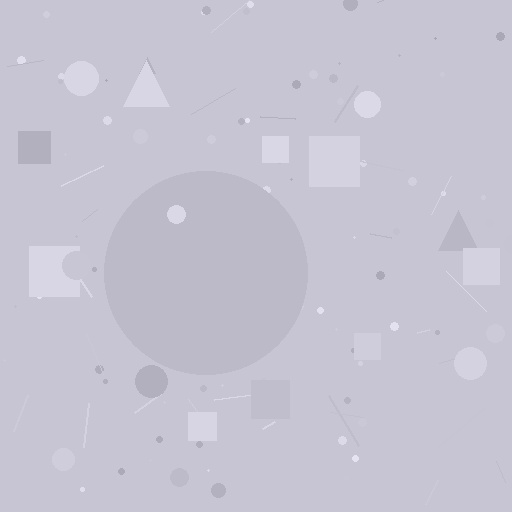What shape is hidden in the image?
A circle is hidden in the image.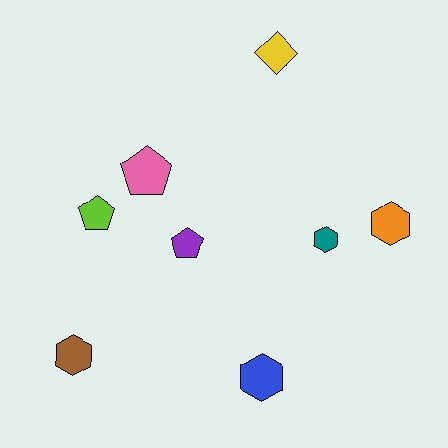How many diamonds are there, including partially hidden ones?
There is 1 diamond.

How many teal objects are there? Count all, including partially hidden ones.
There is 1 teal object.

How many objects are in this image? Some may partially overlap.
There are 8 objects.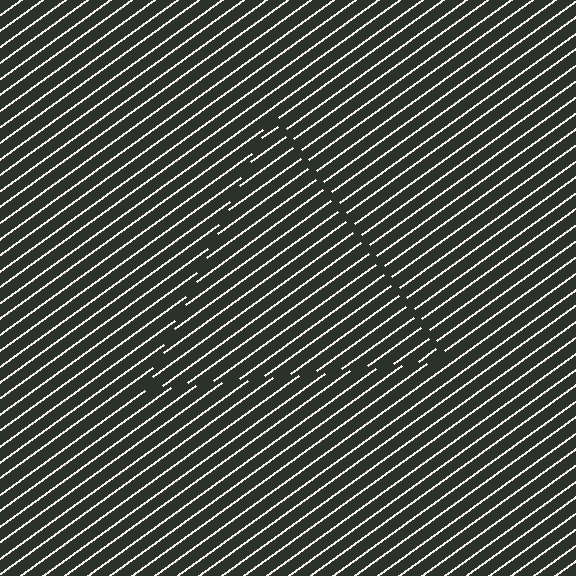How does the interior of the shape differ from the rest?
The interior of the shape contains the same grating, shifted by half a period — the contour is defined by the phase discontinuity where line-ends from the inner and outer gratings abut.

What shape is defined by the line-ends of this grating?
An illusory triangle. The interior of the shape contains the same grating, shifted by half a period — the contour is defined by the phase discontinuity where line-ends from the inner and outer gratings abut.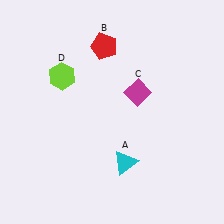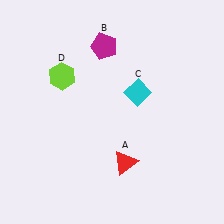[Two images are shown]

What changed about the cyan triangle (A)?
In Image 1, A is cyan. In Image 2, it changed to red.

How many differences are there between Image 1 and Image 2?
There are 3 differences between the two images.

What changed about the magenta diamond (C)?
In Image 1, C is magenta. In Image 2, it changed to cyan.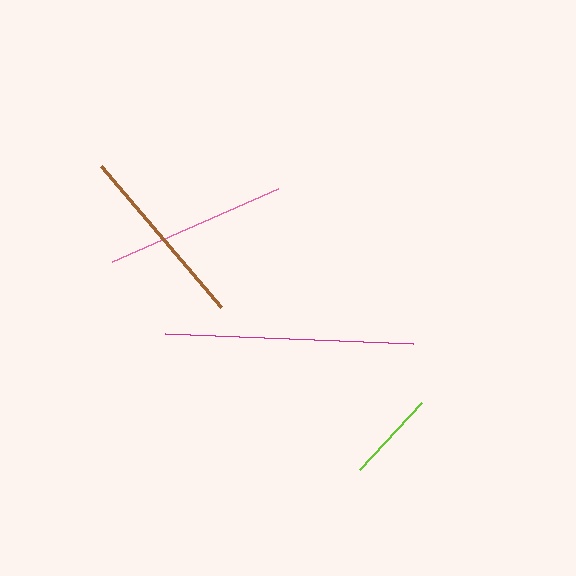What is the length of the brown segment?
The brown segment is approximately 185 pixels long.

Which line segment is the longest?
The magenta line is the longest at approximately 249 pixels.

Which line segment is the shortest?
The lime line is the shortest at approximately 91 pixels.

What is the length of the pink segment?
The pink segment is approximately 181 pixels long.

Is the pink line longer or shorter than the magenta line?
The magenta line is longer than the pink line.